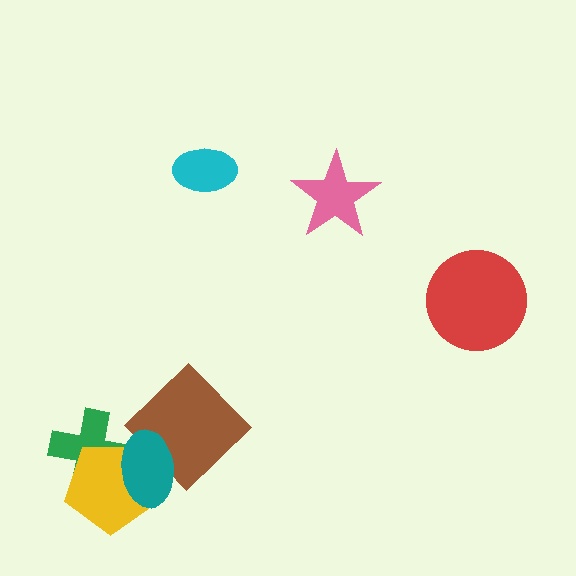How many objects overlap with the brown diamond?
1 object overlaps with the brown diamond.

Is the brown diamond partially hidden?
Yes, it is partially covered by another shape.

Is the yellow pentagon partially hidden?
Yes, it is partially covered by another shape.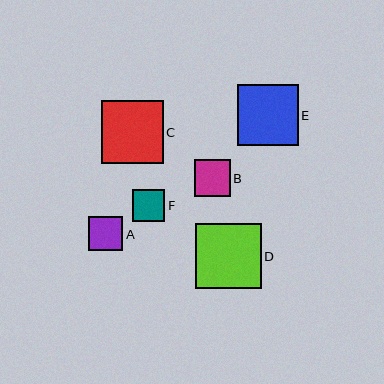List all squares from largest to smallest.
From largest to smallest: D, C, E, B, A, F.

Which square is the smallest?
Square F is the smallest with a size of approximately 32 pixels.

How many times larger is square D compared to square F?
Square D is approximately 2.1 times the size of square F.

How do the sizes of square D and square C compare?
Square D and square C are approximately the same size.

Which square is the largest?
Square D is the largest with a size of approximately 66 pixels.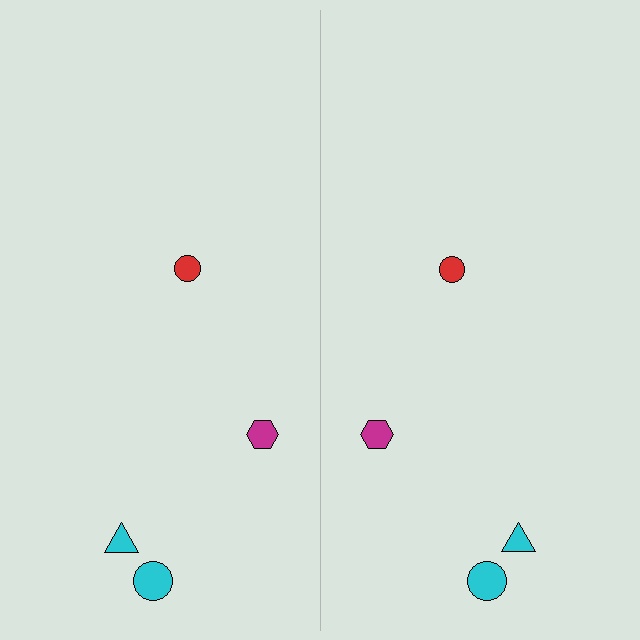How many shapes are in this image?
There are 8 shapes in this image.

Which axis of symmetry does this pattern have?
The pattern has a vertical axis of symmetry running through the center of the image.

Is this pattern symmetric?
Yes, this pattern has bilateral (reflection) symmetry.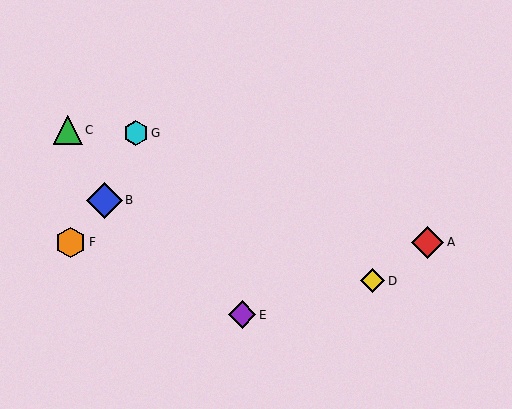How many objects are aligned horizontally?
2 objects (A, F) are aligned horizontally.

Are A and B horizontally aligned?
No, A is at y≈243 and B is at y≈200.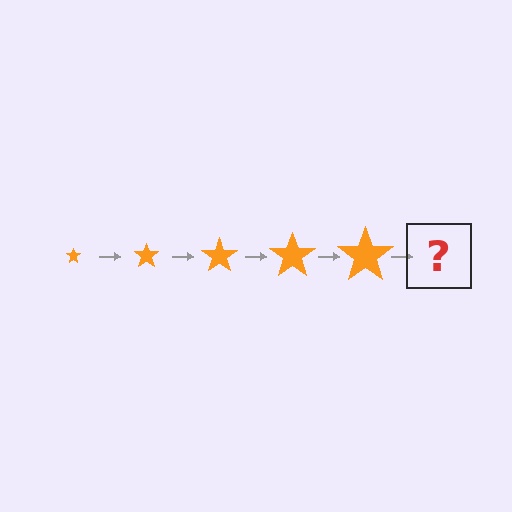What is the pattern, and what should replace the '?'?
The pattern is that the star gets progressively larger each step. The '?' should be an orange star, larger than the previous one.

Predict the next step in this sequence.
The next step is an orange star, larger than the previous one.